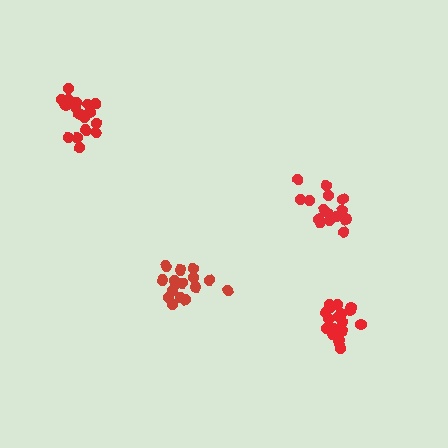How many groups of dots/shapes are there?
There are 4 groups.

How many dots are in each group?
Group 1: 18 dots, Group 2: 20 dots, Group 3: 15 dots, Group 4: 16 dots (69 total).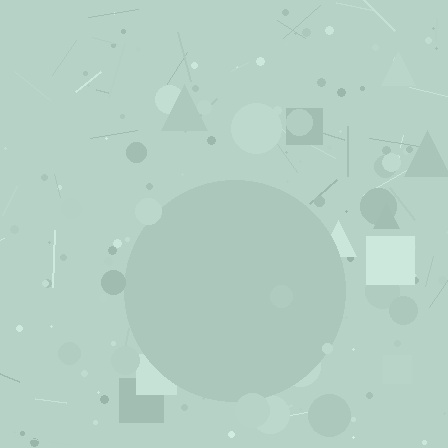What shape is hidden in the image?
A circle is hidden in the image.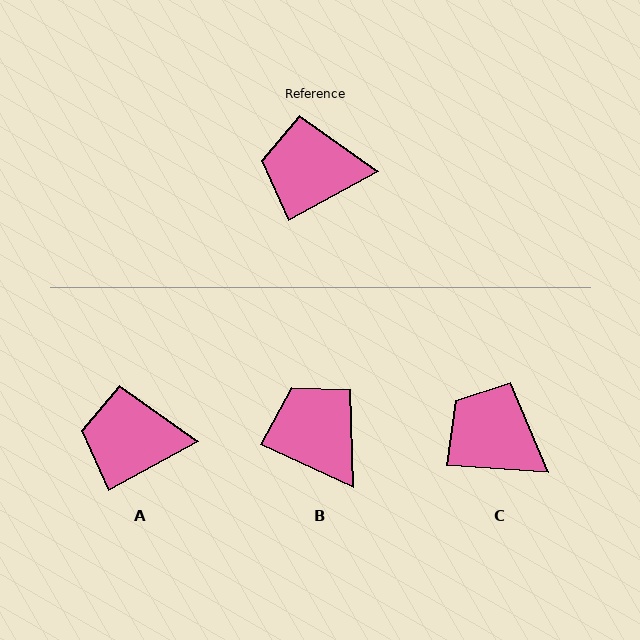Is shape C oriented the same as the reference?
No, it is off by about 32 degrees.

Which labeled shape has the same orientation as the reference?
A.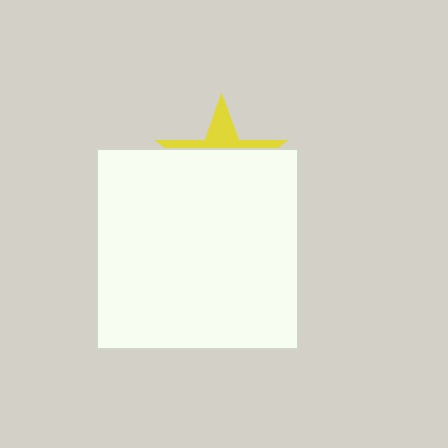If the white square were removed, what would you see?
You would see the complete yellow star.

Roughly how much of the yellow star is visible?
A small part of it is visible (roughly 31%).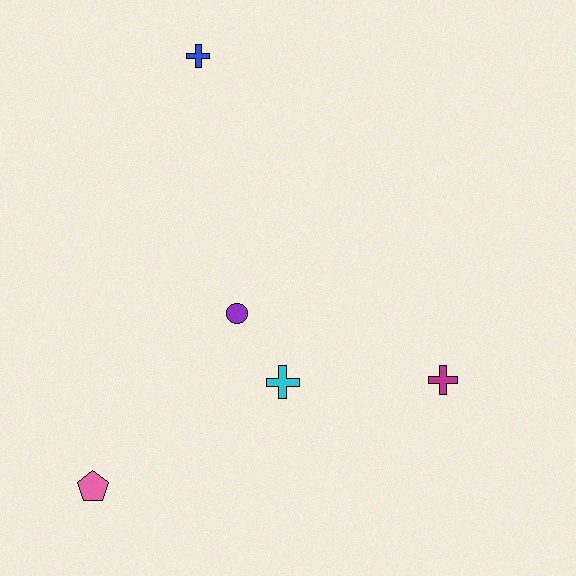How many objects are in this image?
There are 5 objects.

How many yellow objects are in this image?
There are no yellow objects.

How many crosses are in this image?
There are 3 crosses.